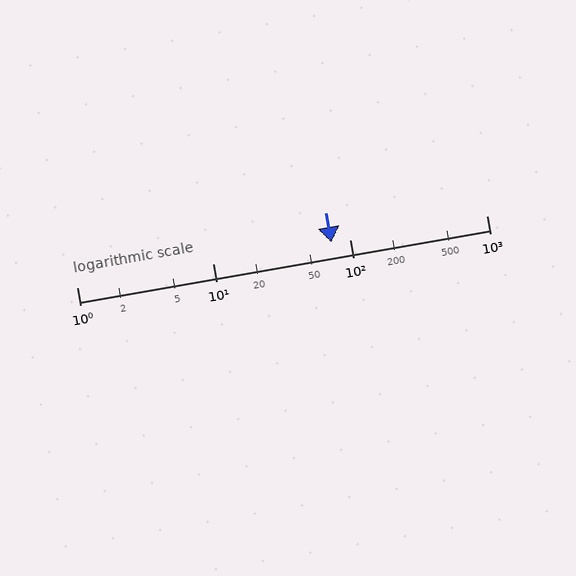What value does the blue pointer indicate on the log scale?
The pointer indicates approximately 73.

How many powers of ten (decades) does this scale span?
The scale spans 3 decades, from 1 to 1000.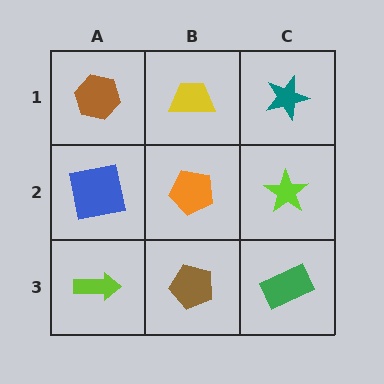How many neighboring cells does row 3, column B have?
3.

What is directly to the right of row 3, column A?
A brown pentagon.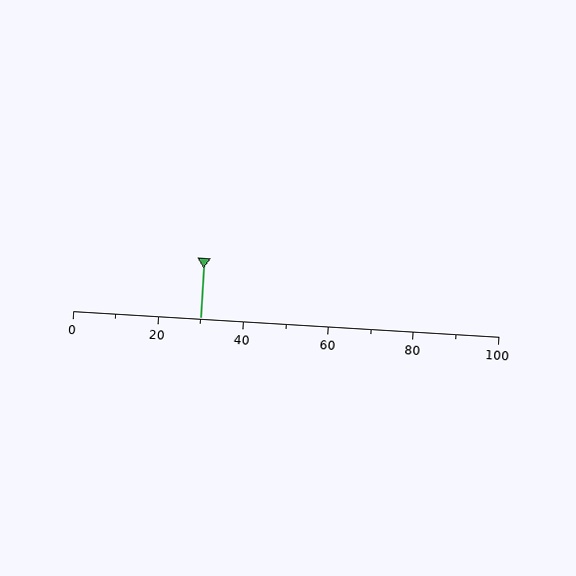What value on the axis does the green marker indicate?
The marker indicates approximately 30.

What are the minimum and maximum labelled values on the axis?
The axis runs from 0 to 100.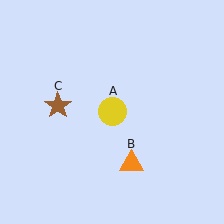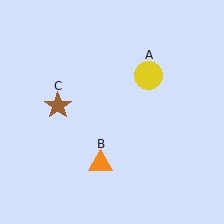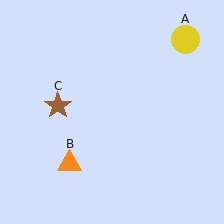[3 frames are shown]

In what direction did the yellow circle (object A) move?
The yellow circle (object A) moved up and to the right.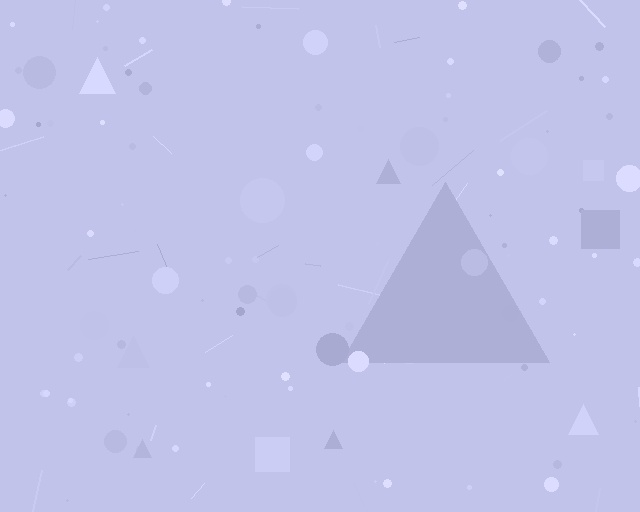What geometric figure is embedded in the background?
A triangle is embedded in the background.